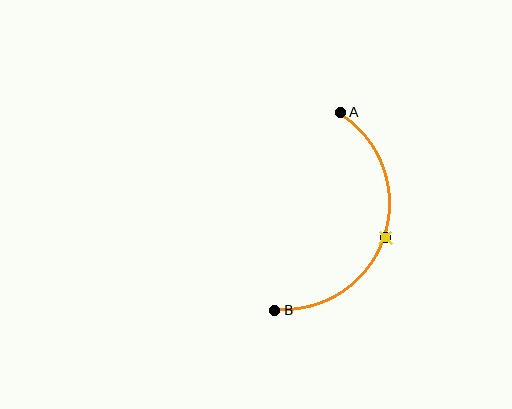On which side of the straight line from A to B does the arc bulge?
The arc bulges to the right of the straight line connecting A and B.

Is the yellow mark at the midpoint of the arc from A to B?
Yes. The yellow mark lies on the arc at equal arc-length from both A and B — it is the arc midpoint.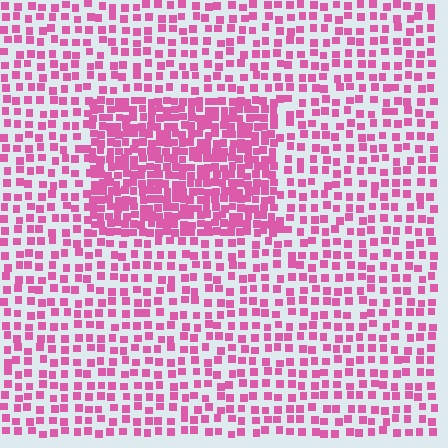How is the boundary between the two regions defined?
The boundary is defined by a change in element density (approximately 2.1x ratio). All elements are the same color, size, and shape.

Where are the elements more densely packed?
The elements are more densely packed inside the rectangle boundary.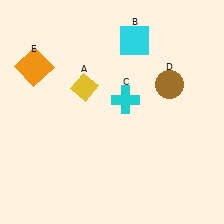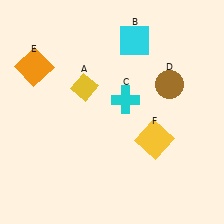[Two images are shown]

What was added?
A yellow square (F) was added in Image 2.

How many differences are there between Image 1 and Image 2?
There is 1 difference between the two images.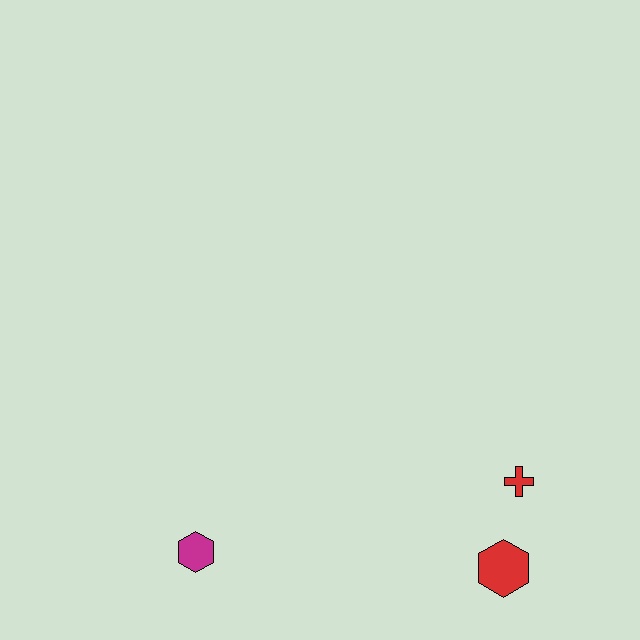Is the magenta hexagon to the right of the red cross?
No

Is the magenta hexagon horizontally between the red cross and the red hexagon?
No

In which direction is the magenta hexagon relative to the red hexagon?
The magenta hexagon is to the left of the red hexagon.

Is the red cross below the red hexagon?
No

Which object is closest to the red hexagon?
The red cross is closest to the red hexagon.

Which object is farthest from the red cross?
The magenta hexagon is farthest from the red cross.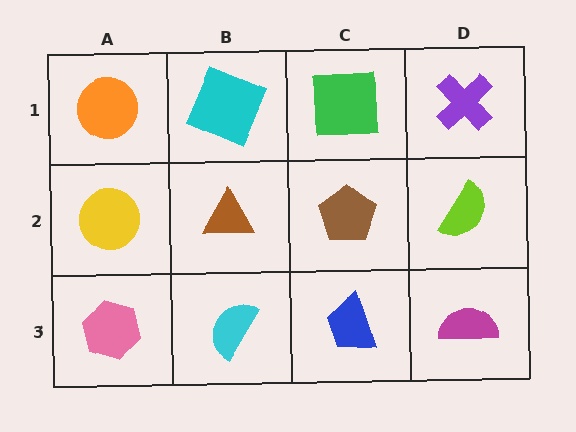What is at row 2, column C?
A brown pentagon.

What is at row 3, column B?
A cyan semicircle.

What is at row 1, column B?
A cyan square.